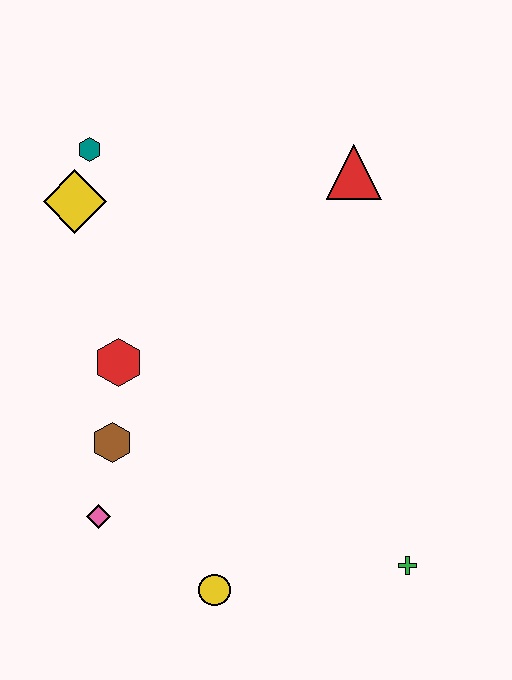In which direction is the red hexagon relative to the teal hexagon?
The red hexagon is below the teal hexagon.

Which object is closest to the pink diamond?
The brown hexagon is closest to the pink diamond.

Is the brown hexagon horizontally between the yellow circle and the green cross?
No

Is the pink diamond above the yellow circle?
Yes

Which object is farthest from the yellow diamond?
The green cross is farthest from the yellow diamond.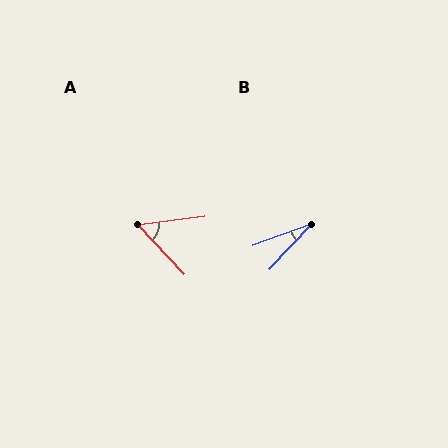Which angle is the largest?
A, at approximately 54 degrees.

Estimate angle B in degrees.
Approximately 27 degrees.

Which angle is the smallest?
B, at approximately 27 degrees.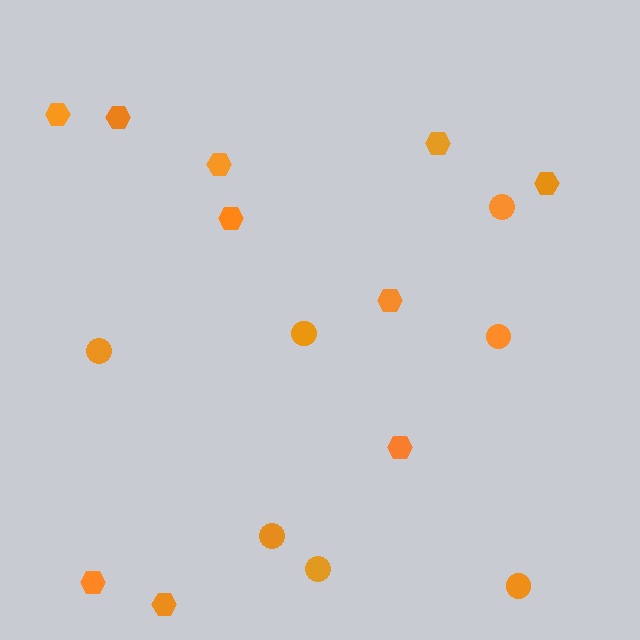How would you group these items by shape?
There are 2 groups: one group of hexagons (10) and one group of circles (7).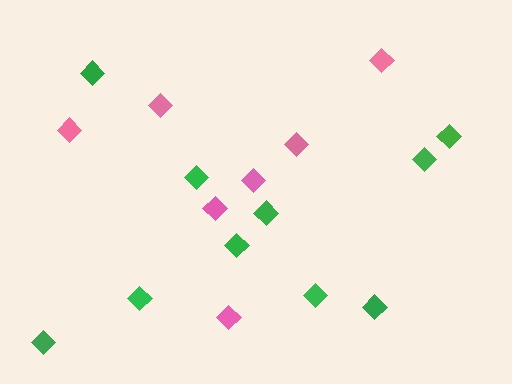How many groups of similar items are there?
There are 2 groups: one group of pink diamonds (7) and one group of green diamonds (10).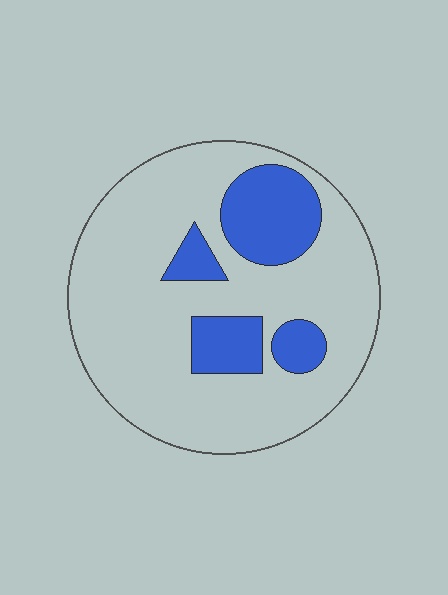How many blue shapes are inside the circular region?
4.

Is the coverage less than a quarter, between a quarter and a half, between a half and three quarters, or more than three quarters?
Less than a quarter.